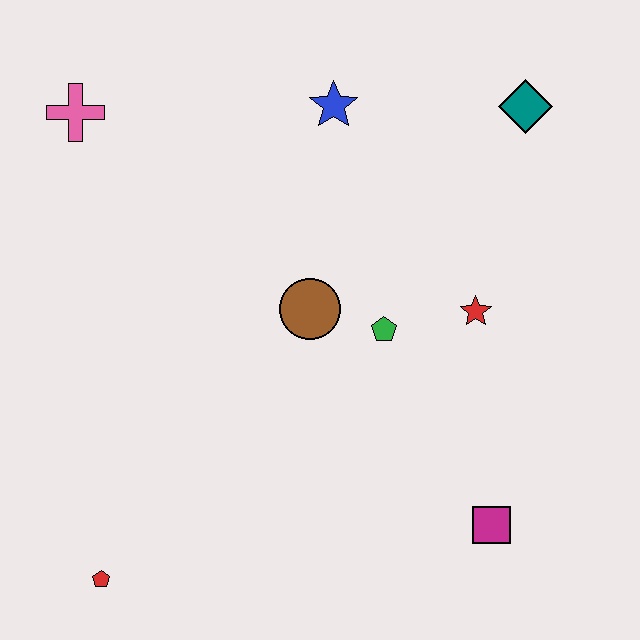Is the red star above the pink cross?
No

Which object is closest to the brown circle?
The green pentagon is closest to the brown circle.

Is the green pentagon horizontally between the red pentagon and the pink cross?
No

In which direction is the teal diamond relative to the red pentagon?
The teal diamond is above the red pentagon.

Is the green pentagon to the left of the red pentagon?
No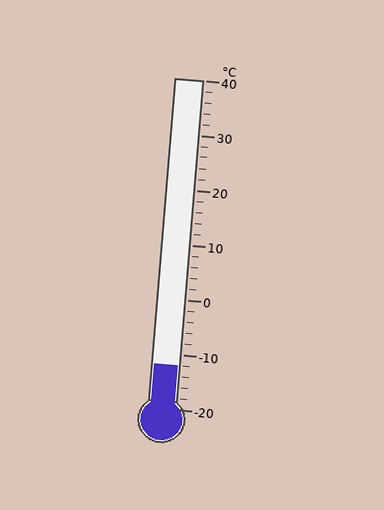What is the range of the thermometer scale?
The thermometer scale ranges from -20°C to 40°C.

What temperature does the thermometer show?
The thermometer shows approximately -12°C.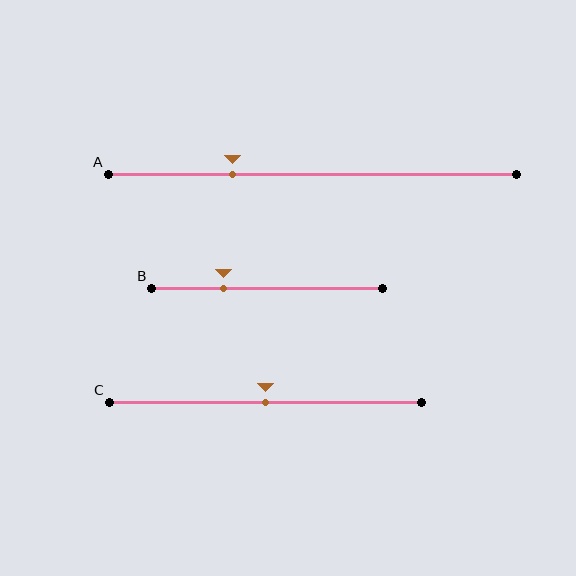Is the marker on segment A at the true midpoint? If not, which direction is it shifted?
No, the marker on segment A is shifted to the left by about 20% of the segment length.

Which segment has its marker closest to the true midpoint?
Segment C has its marker closest to the true midpoint.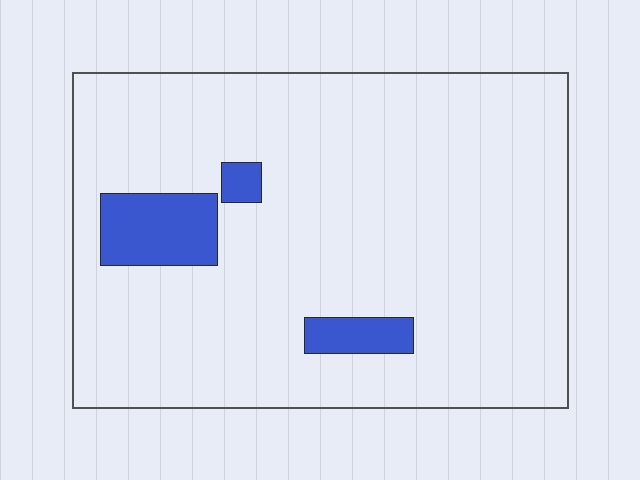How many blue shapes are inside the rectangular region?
3.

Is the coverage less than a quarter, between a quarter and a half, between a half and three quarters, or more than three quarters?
Less than a quarter.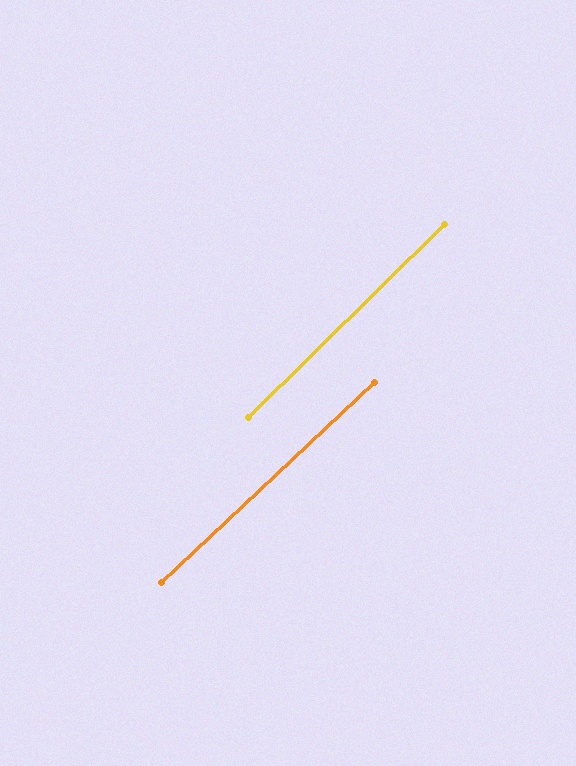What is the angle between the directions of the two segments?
Approximately 1 degree.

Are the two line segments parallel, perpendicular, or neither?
Parallel — their directions differ by only 1.3°.